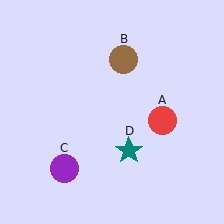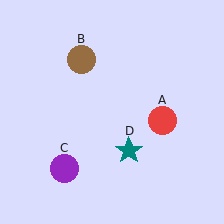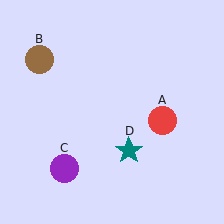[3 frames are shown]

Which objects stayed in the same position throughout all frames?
Red circle (object A) and purple circle (object C) and teal star (object D) remained stationary.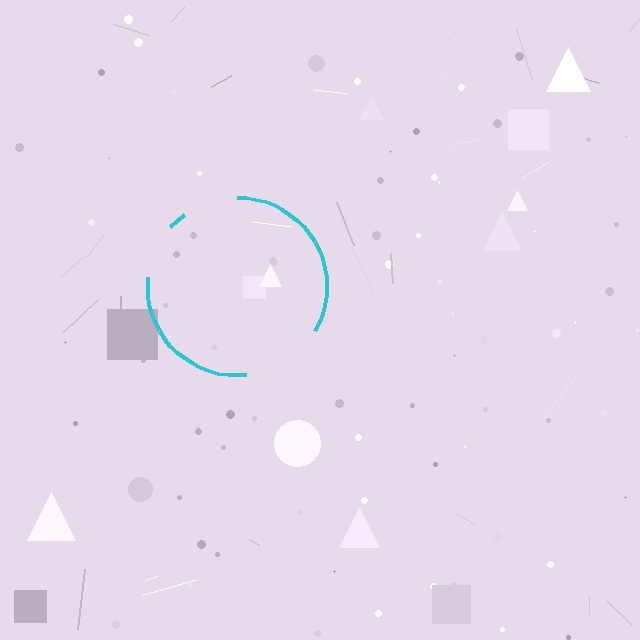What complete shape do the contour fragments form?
The contour fragments form a circle.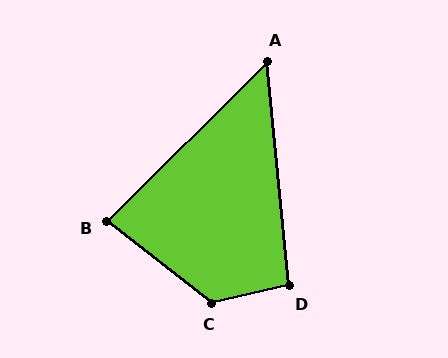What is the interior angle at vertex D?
Approximately 97 degrees (obtuse).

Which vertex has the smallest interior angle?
A, at approximately 51 degrees.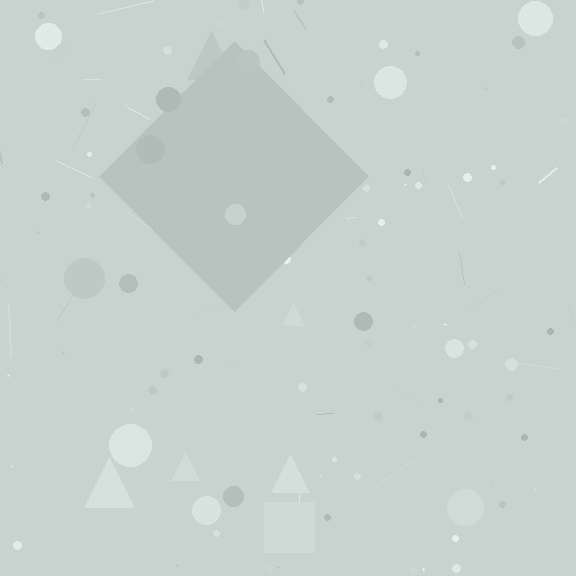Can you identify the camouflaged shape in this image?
The camouflaged shape is a diamond.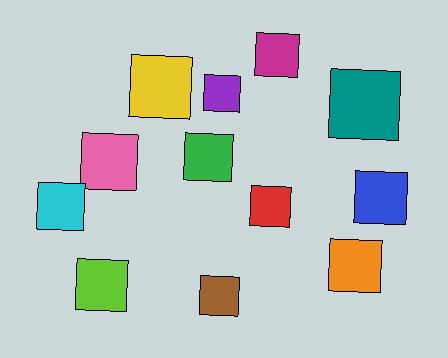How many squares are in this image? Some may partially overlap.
There are 12 squares.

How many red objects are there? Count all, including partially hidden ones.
There is 1 red object.